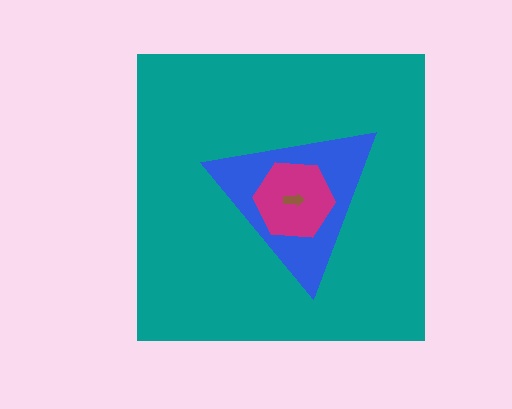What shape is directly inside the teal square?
The blue triangle.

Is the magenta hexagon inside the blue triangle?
Yes.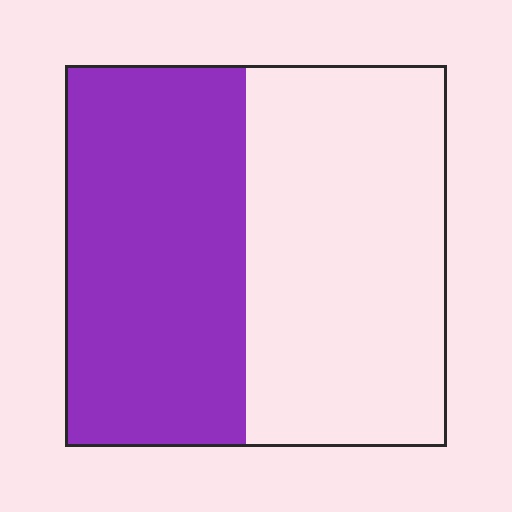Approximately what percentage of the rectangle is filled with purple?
Approximately 45%.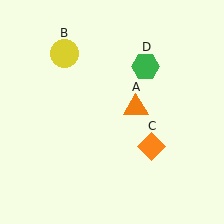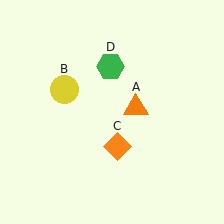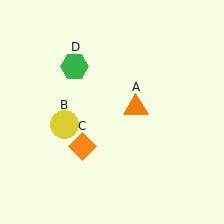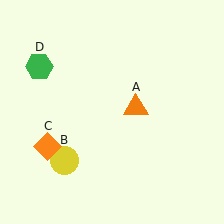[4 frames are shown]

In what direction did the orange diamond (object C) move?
The orange diamond (object C) moved left.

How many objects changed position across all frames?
3 objects changed position: yellow circle (object B), orange diamond (object C), green hexagon (object D).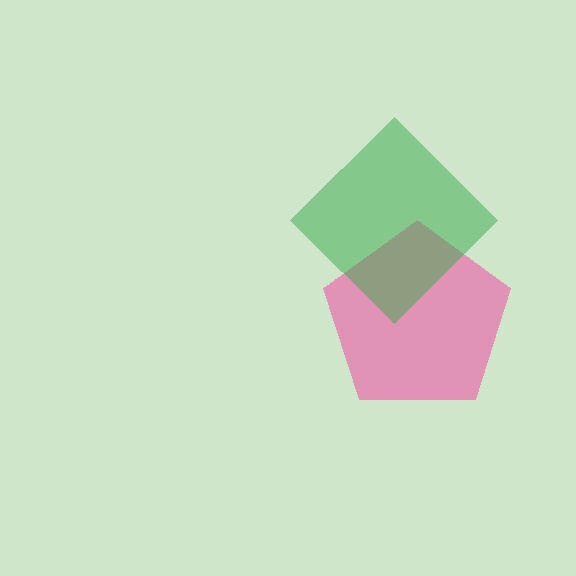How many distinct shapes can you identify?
There are 2 distinct shapes: a pink pentagon, a green diamond.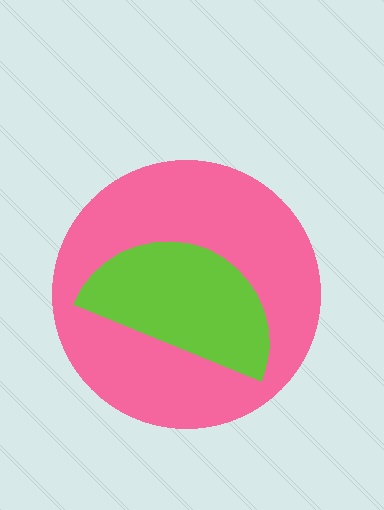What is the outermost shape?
The pink circle.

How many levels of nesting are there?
2.